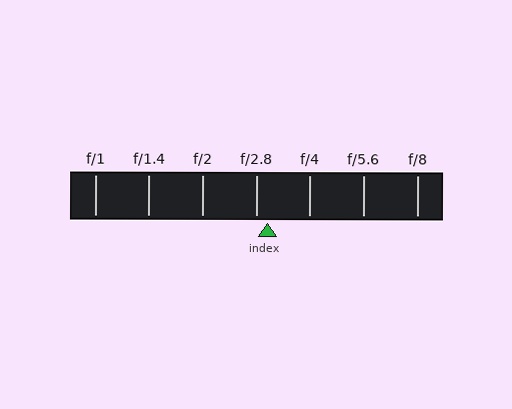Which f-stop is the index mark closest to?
The index mark is closest to f/2.8.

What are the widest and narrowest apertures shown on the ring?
The widest aperture shown is f/1 and the narrowest is f/8.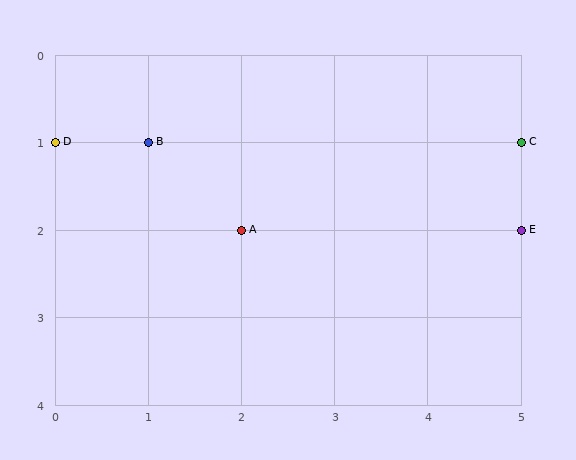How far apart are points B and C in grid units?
Points B and C are 4 columns apart.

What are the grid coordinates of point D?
Point D is at grid coordinates (0, 1).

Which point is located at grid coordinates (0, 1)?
Point D is at (0, 1).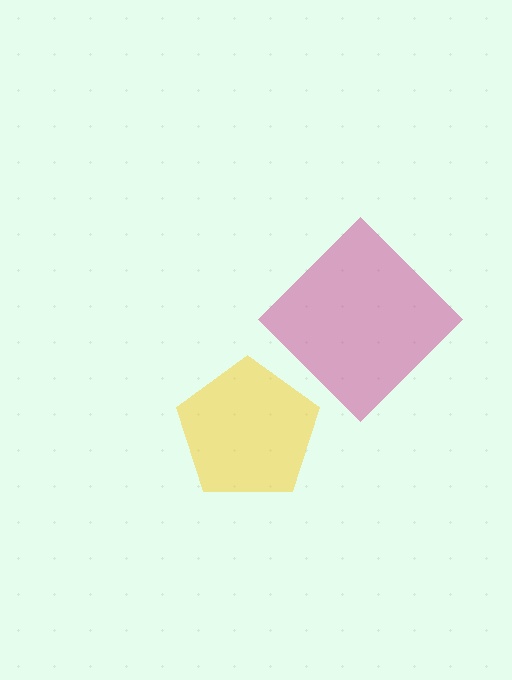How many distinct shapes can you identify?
There are 2 distinct shapes: a magenta diamond, a yellow pentagon.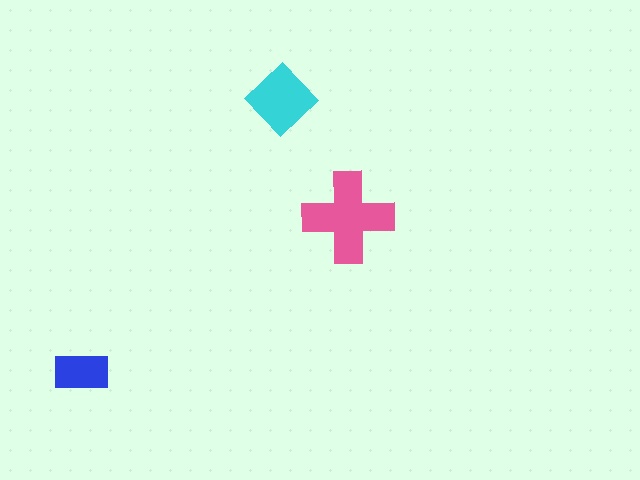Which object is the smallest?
The blue rectangle.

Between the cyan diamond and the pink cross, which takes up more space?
The pink cross.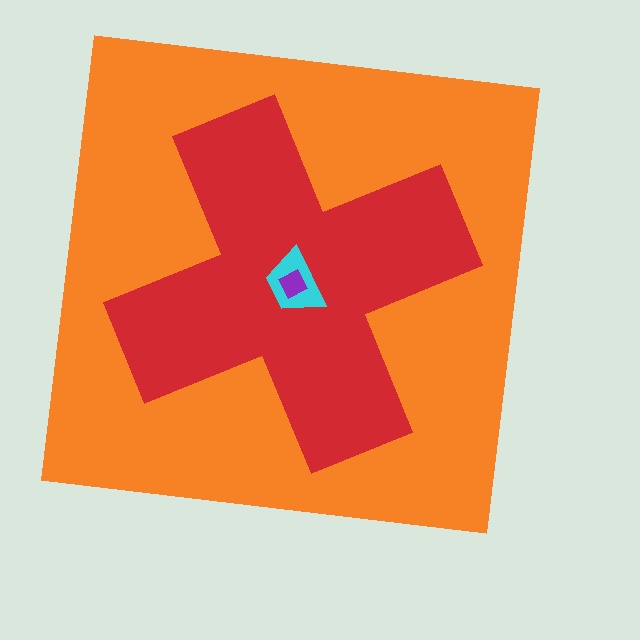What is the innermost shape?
The purple diamond.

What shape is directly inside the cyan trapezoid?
The purple diamond.